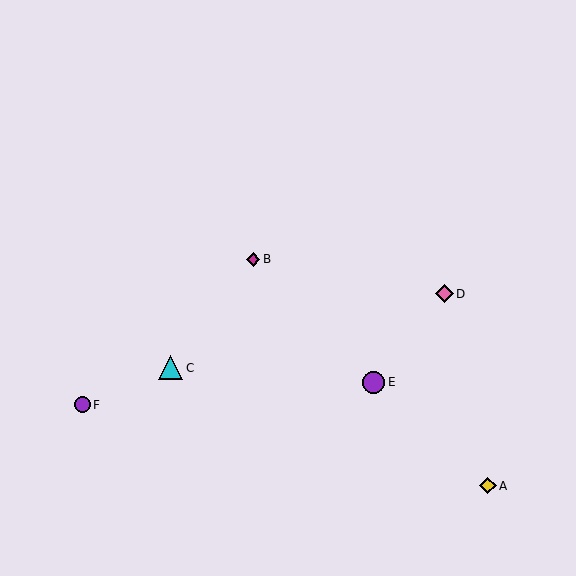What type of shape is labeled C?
Shape C is a cyan triangle.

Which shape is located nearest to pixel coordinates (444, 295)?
The pink diamond (labeled D) at (444, 294) is nearest to that location.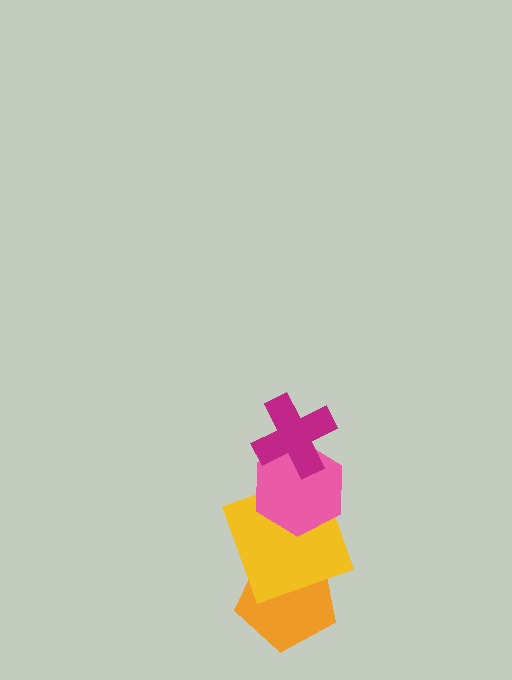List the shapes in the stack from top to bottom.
From top to bottom: the magenta cross, the pink hexagon, the yellow square, the orange pentagon.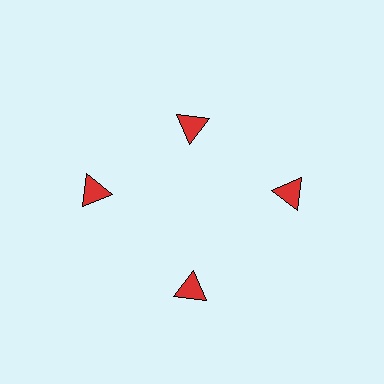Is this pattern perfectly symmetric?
No. The 4 red triangles are arranged in a ring, but one element near the 12 o'clock position is pulled inward toward the center, breaking the 4-fold rotational symmetry.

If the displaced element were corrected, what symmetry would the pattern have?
It would have 4-fold rotational symmetry — the pattern would map onto itself every 90 degrees.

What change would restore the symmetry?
The symmetry would be restored by moving it outward, back onto the ring so that all 4 triangles sit at equal angles and equal distance from the center.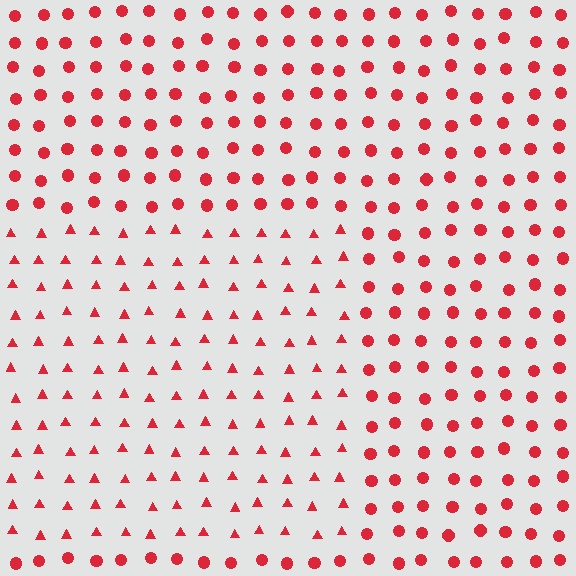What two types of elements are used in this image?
The image uses triangles inside the rectangle region and circles outside it.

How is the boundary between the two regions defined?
The boundary is defined by a change in element shape: triangles inside vs. circles outside. All elements share the same color and spacing.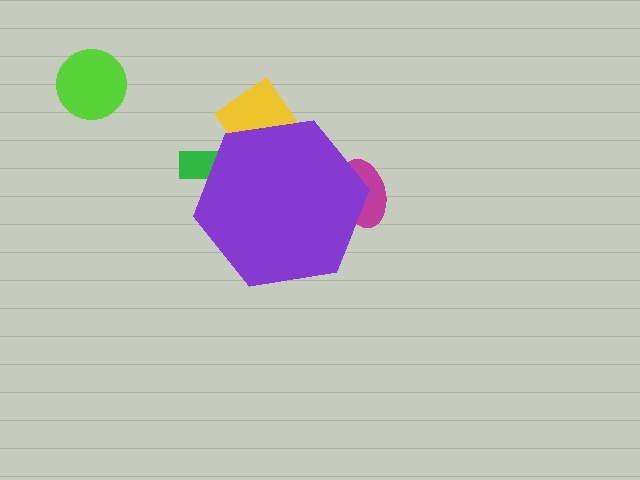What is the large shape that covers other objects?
A purple hexagon.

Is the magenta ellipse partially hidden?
Yes, the magenta ellipse is partially hidden behind the purple hexagon.